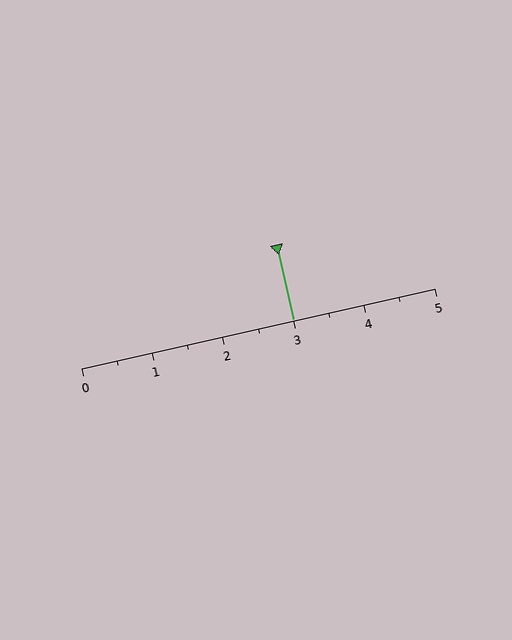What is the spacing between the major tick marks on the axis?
The major ticks are spaced 1 apart.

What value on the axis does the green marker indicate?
The marker indicates approximately 3.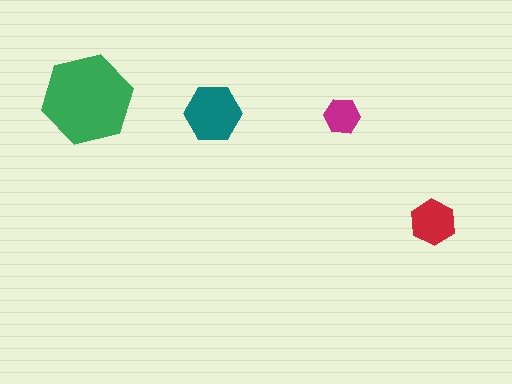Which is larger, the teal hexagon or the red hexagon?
The teal one.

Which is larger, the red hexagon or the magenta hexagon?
The red one.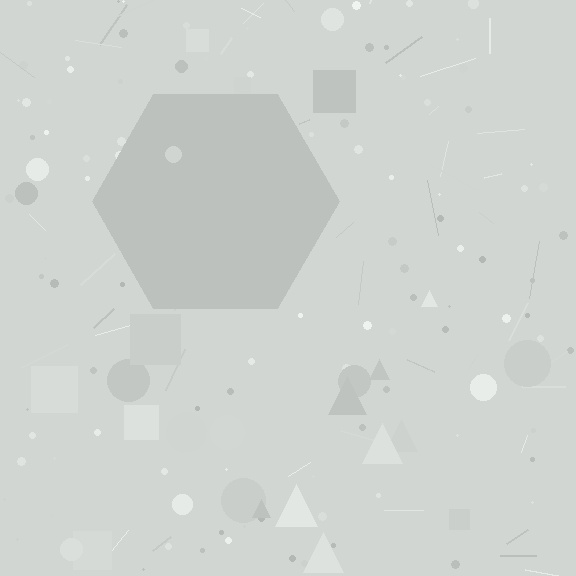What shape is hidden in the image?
A hexagon is hidden in the image.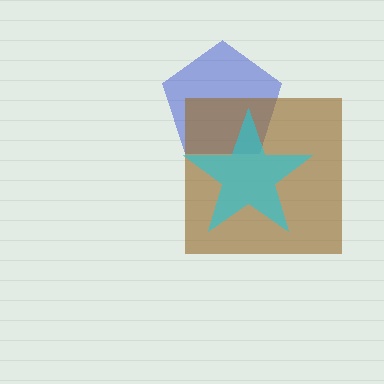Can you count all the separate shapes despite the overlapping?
Yes, there are 3 separate shapes.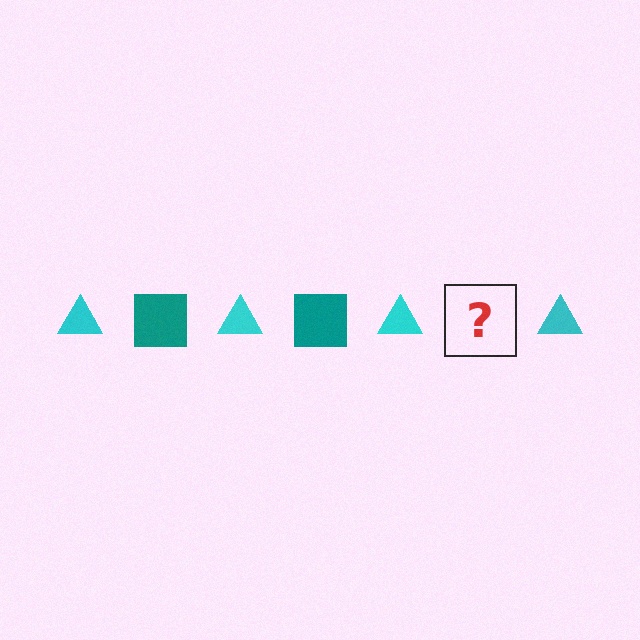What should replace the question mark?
The question mark should be replaced with a teal square.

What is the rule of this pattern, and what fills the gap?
The rule is that the pattern alternates between cyan triangle and teal square. The gap should be filled with a teal square.